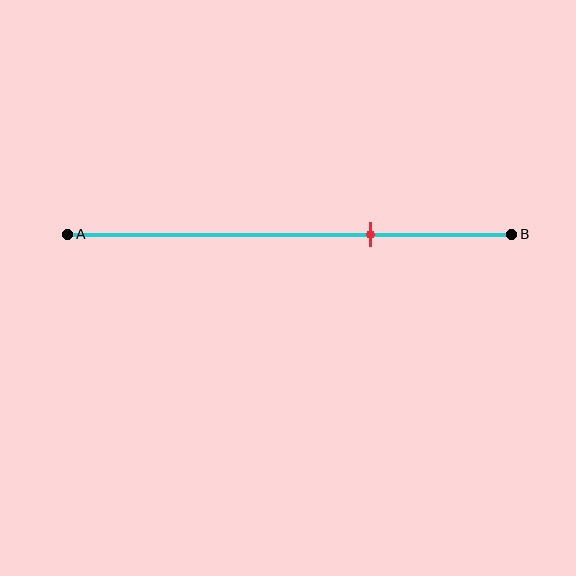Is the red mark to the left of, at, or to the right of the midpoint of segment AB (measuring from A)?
The red mark is to the right of the midpoint of segment AB.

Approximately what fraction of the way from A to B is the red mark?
The red mark is approximately 70% of the way from A to B.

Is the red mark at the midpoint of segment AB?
No, the mark is at about 70% from A, not at the 50% midpoint.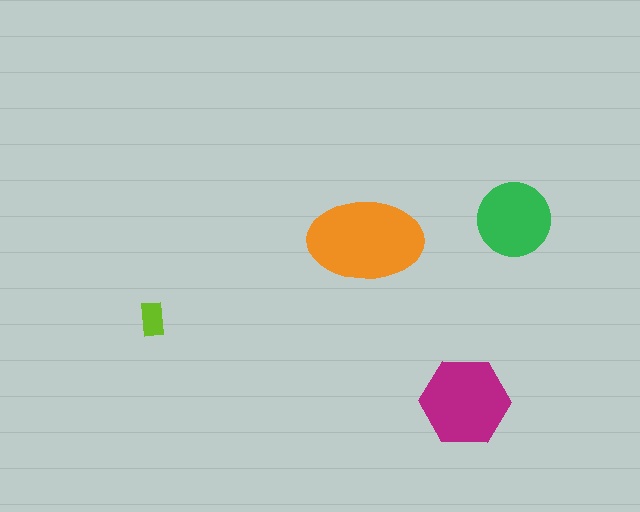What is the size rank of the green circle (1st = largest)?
3rd.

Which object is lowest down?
The magenta hexagon is bottommost.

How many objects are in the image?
There are 4 objects in the image.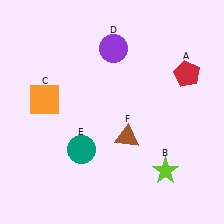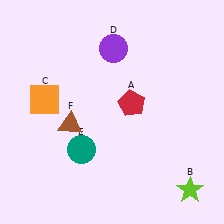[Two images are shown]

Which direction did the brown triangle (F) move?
The brown triangle (F) moved left.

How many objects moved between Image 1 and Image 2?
3 objects moved between the two images.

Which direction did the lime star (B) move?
The lime star (B) moved right.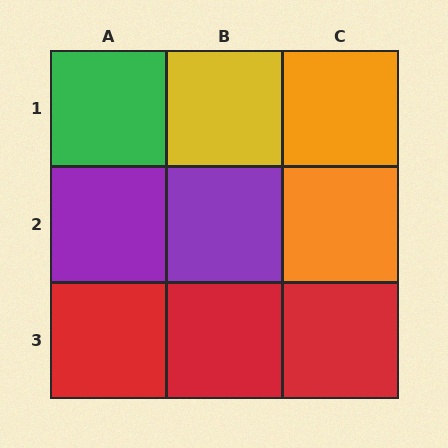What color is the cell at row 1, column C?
Orange.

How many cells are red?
3 cells are red.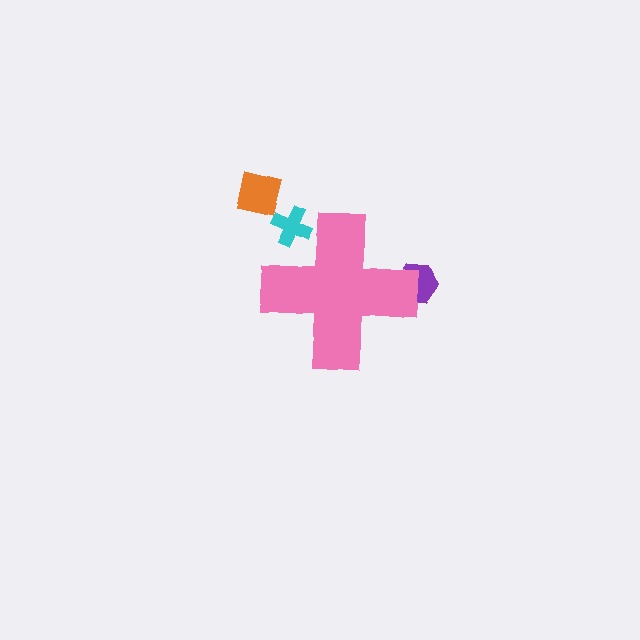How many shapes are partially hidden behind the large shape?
2 shapes are partially hidden.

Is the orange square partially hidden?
No, the orange square is fully visible.